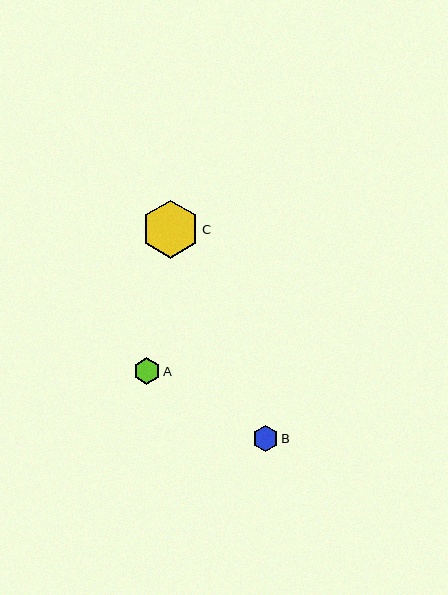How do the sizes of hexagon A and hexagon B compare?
Hexagon A and hexagon B are approximately the same size.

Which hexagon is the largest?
Hexagon C is the largest with a size of approximately 58 pixels.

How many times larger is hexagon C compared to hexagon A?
Hexagon C is approximately 2.2 times the size of hexagon A.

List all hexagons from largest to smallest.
From largest to smallest: C, A, B.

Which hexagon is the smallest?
Hexagon B is the smallest with a size of approximately 26 pixels.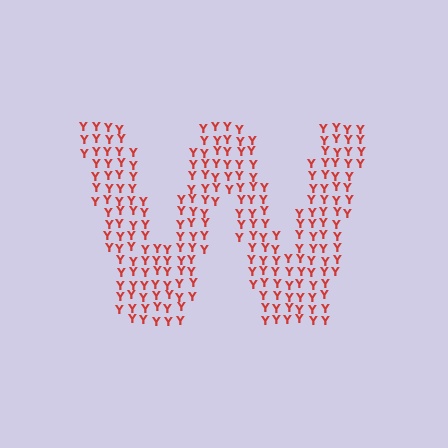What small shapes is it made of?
It is made of small letter Y's.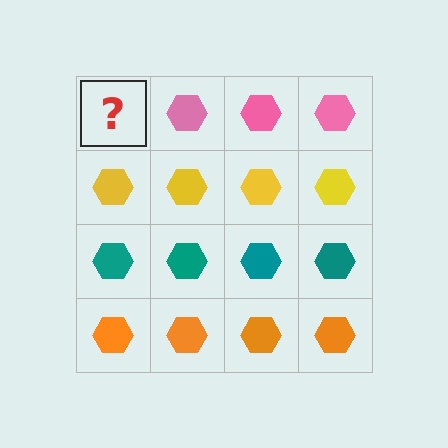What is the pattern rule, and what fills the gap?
The rule is that each row has a consistent color. The gap should be filled with a pink hexagon.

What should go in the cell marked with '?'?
The missing cell should contain a pink hexagon.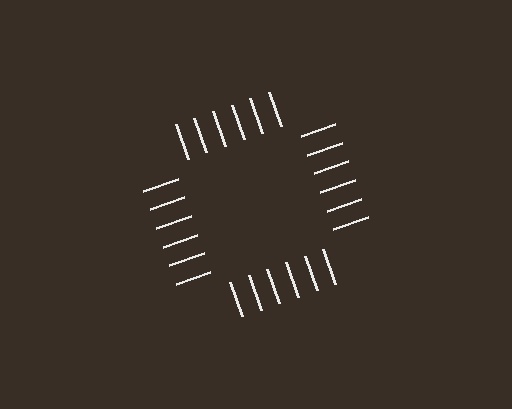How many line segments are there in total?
24 — 6 along each of the 4 edges.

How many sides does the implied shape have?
4 sides — the line-ends trace a square.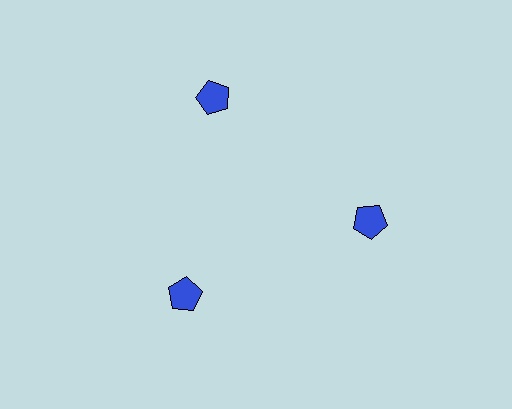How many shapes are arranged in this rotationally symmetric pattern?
There are 3 shapes, arranged in 3 groups of 1.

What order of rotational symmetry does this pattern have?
This pattern has 3-fold rotational symmetry.